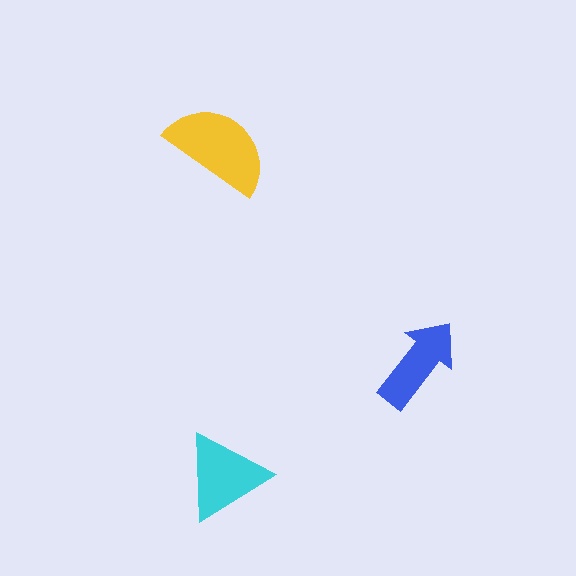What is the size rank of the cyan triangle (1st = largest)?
2nd.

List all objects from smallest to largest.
The blue arrow, the cyan triangle, the yellow semicircle.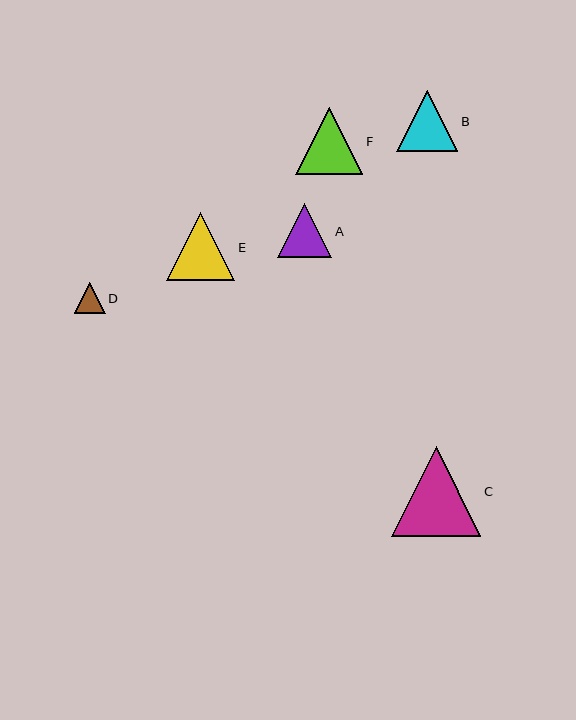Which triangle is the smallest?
Triangle D is the smallest with a size of approximately 30 pixels.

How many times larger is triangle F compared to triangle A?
Triangle F is approximately 1.2 times the size of triangle A.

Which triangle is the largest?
Triangle C is the largest with a size of approximately 89 pixels.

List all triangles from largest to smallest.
From largest to smallest: C, E, F, B, A, D.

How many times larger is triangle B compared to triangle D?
Triangle B is approximately 2.0 times the size of triangle D.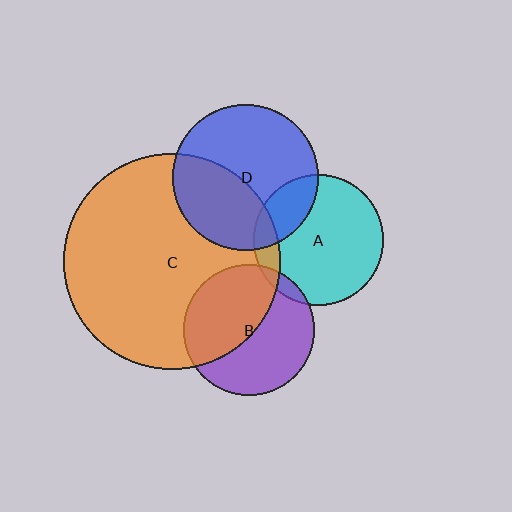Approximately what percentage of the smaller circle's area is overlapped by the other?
Approximately 5%.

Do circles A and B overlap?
Yes.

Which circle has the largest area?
Circle C (orange).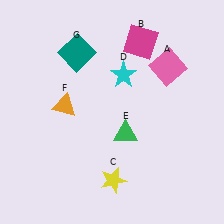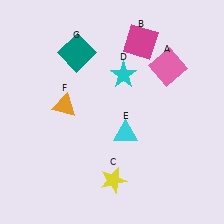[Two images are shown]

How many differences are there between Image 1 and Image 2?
There is 1 difference between the two images.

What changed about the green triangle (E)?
In Image 1, E is green. In Image 2, it changed to cyan.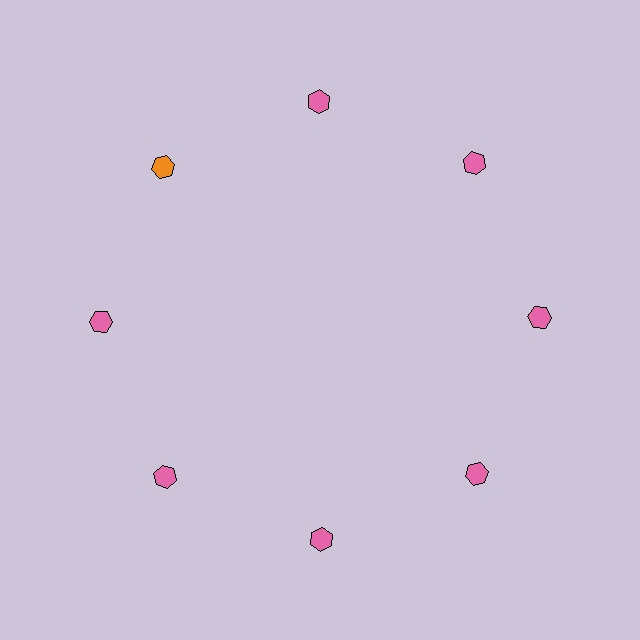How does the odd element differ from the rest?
It has a different color: orange instead of pink.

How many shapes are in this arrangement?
There are 8 shapes arranged in a ring pattern.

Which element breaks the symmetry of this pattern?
The orange hexagon at roughly the 10 o'clock position breaks the symmetry. All other shapes are pink hexagons.